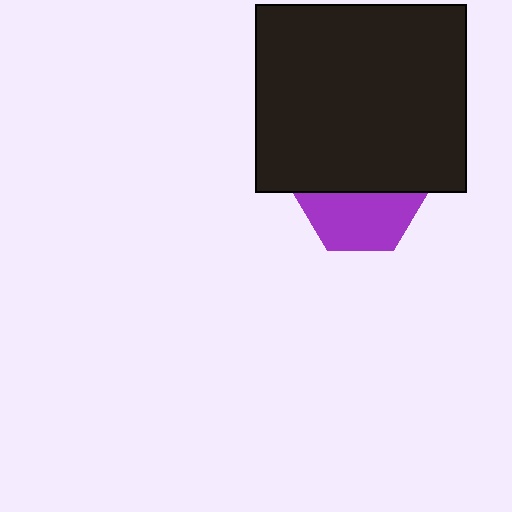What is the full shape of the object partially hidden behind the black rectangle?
The partially hidden object is a purple hexagon.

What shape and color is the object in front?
The object in front is a black rectangle.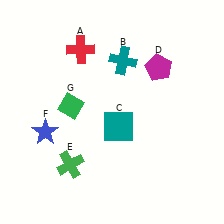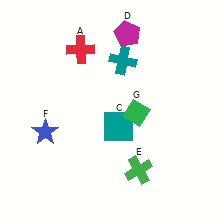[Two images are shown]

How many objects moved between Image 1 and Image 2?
3 objects moved between the two images.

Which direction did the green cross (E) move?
The green cross (E) moved right.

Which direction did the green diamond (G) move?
The green diamond (G) moved right.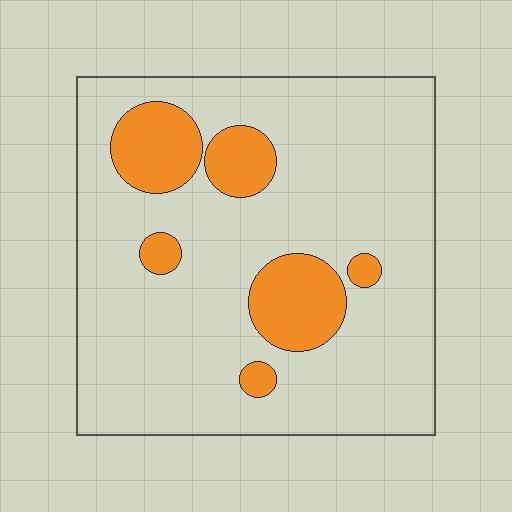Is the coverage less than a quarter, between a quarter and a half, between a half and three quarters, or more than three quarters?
Less than a quarter.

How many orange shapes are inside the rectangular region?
6.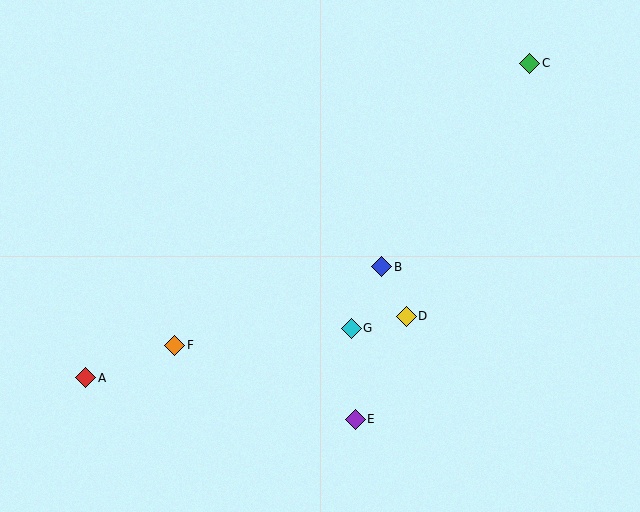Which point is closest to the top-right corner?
Point C is closest to the top-right corner.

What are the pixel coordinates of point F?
Point F is at (175, 345).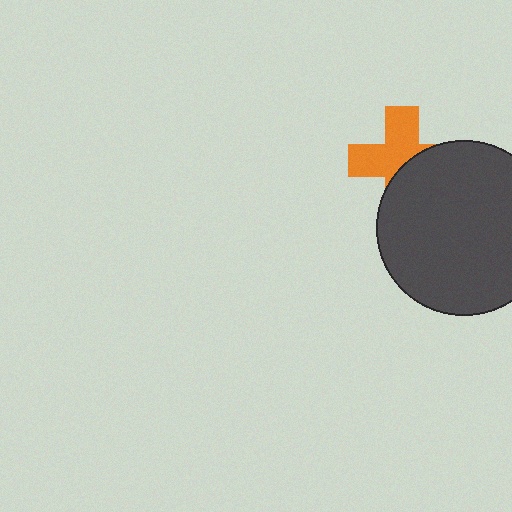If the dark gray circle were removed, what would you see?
You would see the complete orange cross.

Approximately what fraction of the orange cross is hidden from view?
Roughly 45% of the orange cross is hidden behind the dark gray circle.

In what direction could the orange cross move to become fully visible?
The orange cross could move toward the upper-left. That would shift it out from behind the dark gray circle entirely.